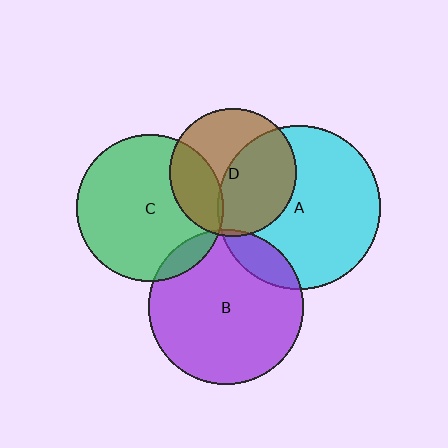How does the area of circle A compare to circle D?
Approximately 1.6 times.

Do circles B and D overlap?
Yes.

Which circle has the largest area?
Circle A (cyan).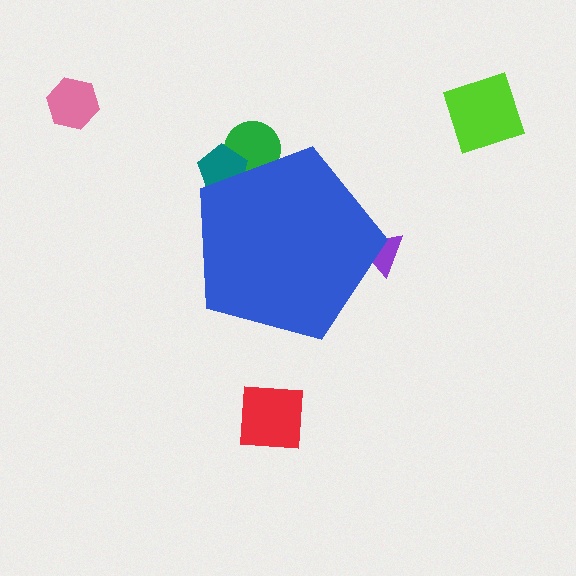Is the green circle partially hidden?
Yes, the green circle is partially hidden behind the blue pentagon.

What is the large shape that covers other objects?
A blue pentagon.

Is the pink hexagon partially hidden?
No, the pink hexagon is fully visible.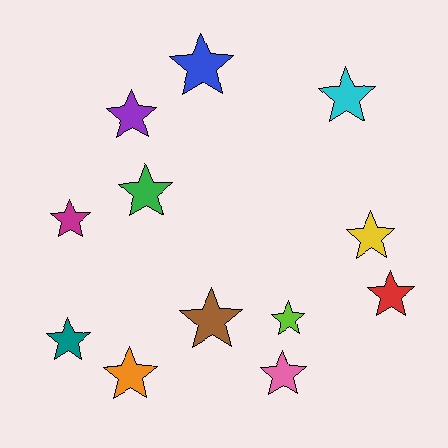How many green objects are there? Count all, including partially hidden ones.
There is 1 green object.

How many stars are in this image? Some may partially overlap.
There are 12 stars.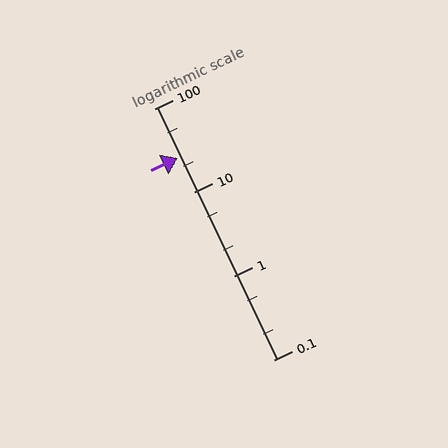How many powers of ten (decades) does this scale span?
The scale spans 3 decades, from 0.1 to 100.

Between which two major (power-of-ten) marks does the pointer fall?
The pointer is between 10 and 100.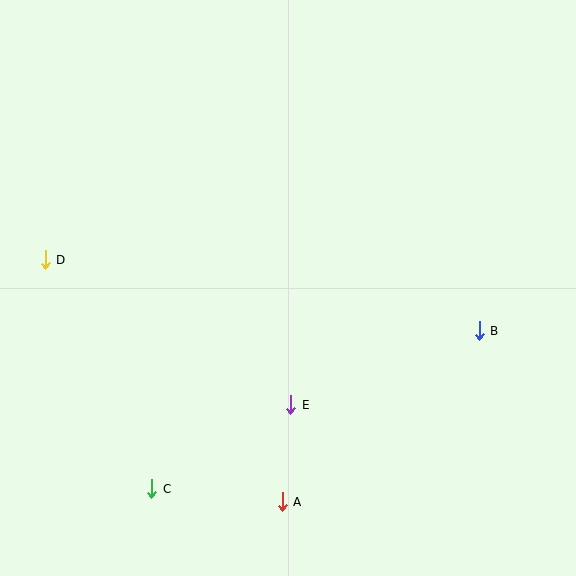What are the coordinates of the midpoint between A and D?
The midpoint between A and D is at (164, 381).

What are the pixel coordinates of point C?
Point C is at (152, 489).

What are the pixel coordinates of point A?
Point A is at (282, 502).